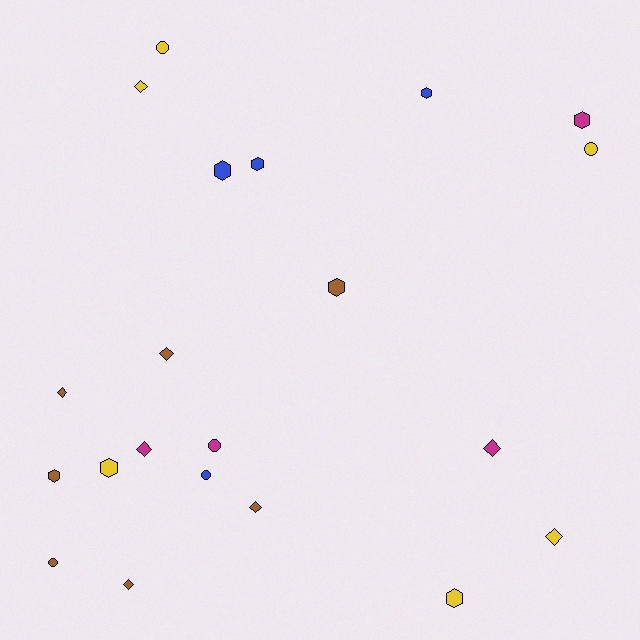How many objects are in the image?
There are 21 objects.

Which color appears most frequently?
Brown, with 7 objects.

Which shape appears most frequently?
Hexagon, with 8 objects.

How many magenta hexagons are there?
There is 1 magenta hexagon.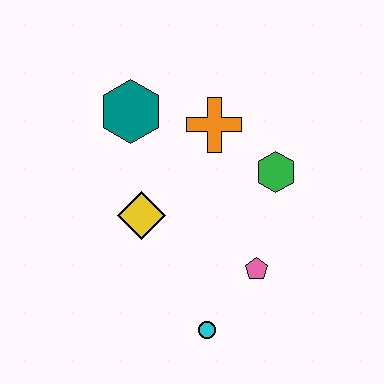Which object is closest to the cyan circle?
The pink pentagon is closest to the cyan circle.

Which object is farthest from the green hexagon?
The cyan circle is farthest from the green hexagon.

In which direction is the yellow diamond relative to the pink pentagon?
The yellow diamond is to the left of the pink pentagon.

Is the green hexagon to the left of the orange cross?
No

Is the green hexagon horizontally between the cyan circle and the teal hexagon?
No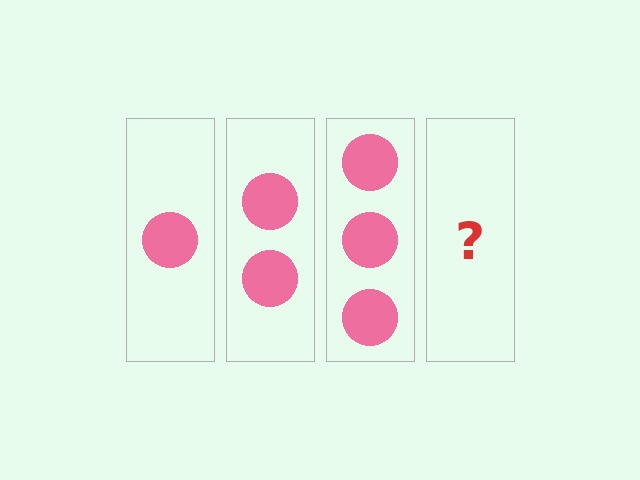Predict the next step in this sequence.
The next step is 4 circles.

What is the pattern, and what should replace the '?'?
The pattern is that each step adds one more circle. The '?' should be 4 circles.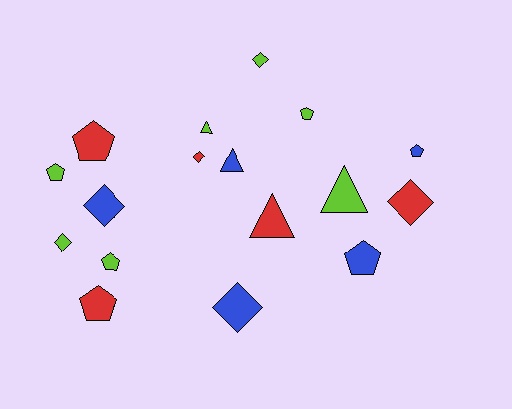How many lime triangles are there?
There are 2 lime triangles.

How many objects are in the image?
There are 17 objects.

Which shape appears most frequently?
Pentagon, with 7 objects.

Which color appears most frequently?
Lime, with 7 objects.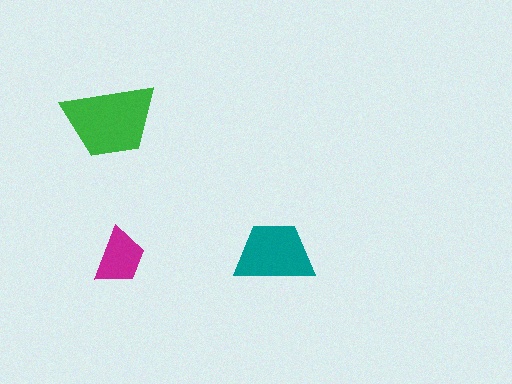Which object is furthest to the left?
The green trapezoid is leftmost.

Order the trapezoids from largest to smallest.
the green one, the teal one, the magenta one.